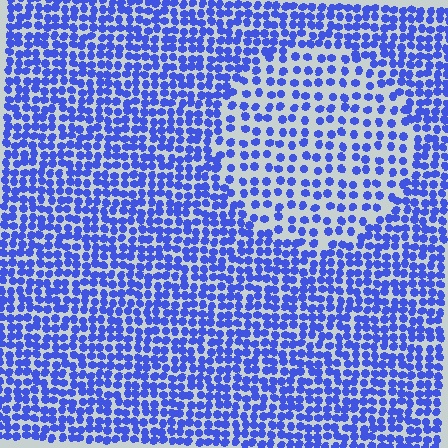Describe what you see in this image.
The image contains small blue elements arranged at two different densities. A circle-shaped region is visible where the elements are less densely packed than the surrounding area.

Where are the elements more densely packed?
The elements are more densely packed outside the circle boundary.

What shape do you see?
I see a circle.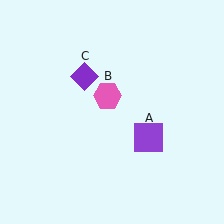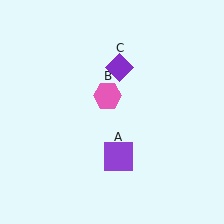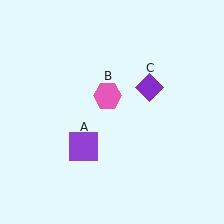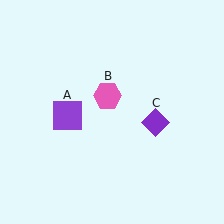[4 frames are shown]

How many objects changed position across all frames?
2 objects changed position: purple square (object A), purple diamond (object C).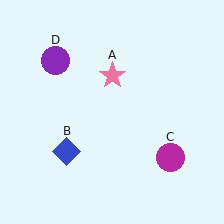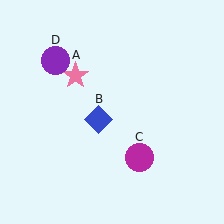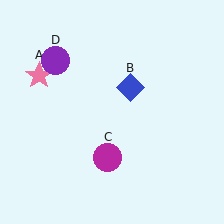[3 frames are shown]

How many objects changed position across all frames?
3 objects changed position: pink star (object A), blue diamond (object B), magenta circle (object C).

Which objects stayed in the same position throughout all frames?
Purple circle (object D) remained stationary.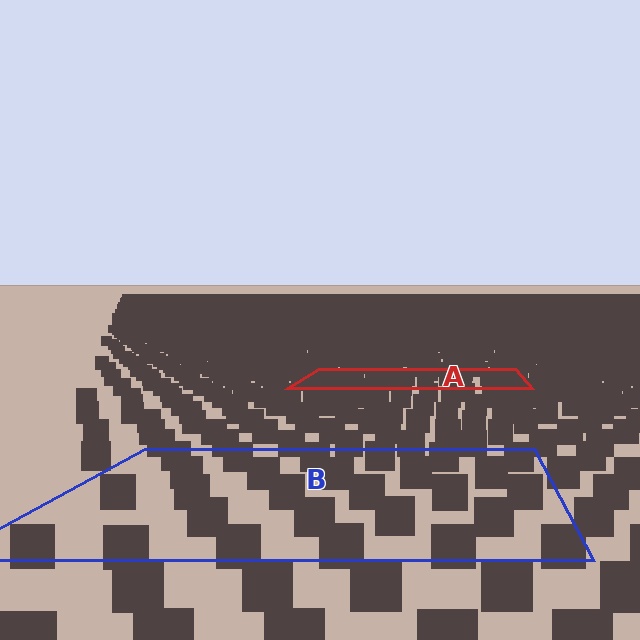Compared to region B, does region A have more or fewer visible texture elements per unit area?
Region A has more texture elements per unit area — they are packed more densely because it is farther away.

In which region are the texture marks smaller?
The texture marks are smaller in region A, because it is farther away.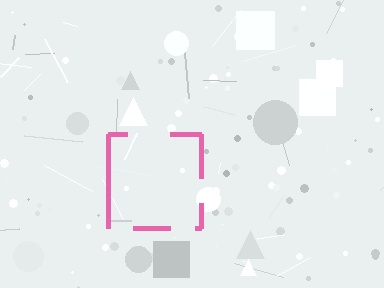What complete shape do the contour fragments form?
The contour fragments form a square.